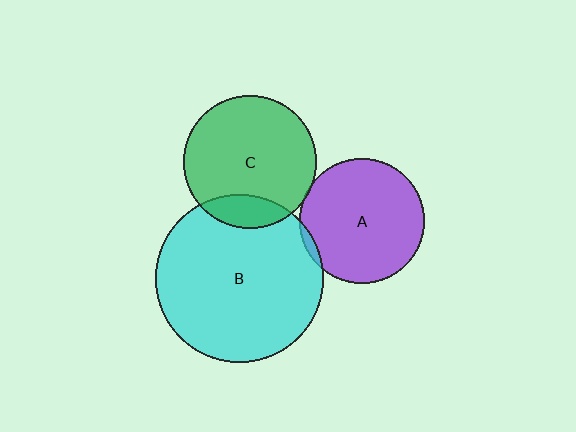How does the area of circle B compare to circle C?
Approximately 1.6 times.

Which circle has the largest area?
Circle B (cyan).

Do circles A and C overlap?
Yes.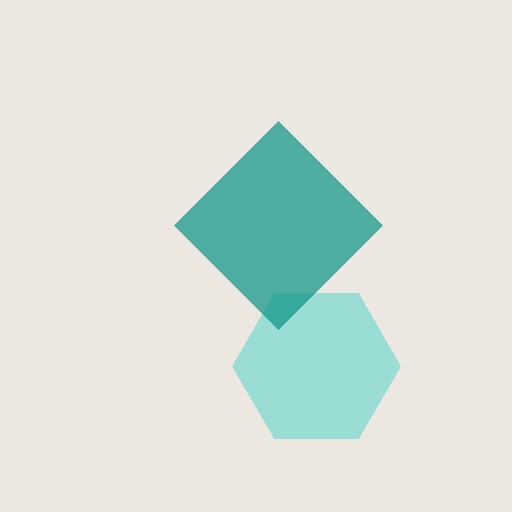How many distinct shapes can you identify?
There are 2 distinct shapes: a cyan hexagon, a teal diamond.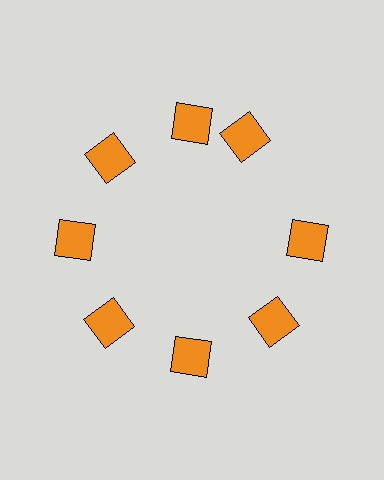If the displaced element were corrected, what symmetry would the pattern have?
It would have 8-fold rotational symmetry — the pattern would map onto itself every 45 degrees.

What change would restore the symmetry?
The symmetry would be restored by rotating it back into even spacing with its neighbors so that all 8 squares sit at equal angles and equal distance from the center.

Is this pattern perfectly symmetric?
No. The 8 orange squares are arranged in a ring, but one element near the 2 o'clock position is rotated out of alignment along the ring, breaking the 8-fold rotational symmetry.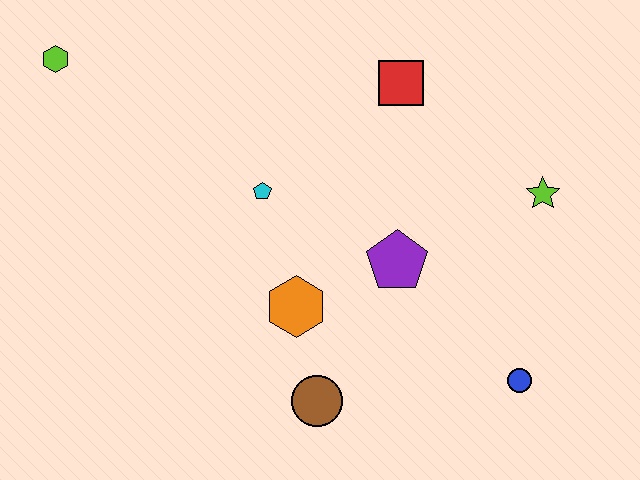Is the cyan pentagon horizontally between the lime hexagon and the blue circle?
Yes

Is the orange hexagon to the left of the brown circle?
Yes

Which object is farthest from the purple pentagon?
The lime hexagon is farthest from the purple pentagon.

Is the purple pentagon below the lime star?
Yes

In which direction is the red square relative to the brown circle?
The red square is above the brown circle.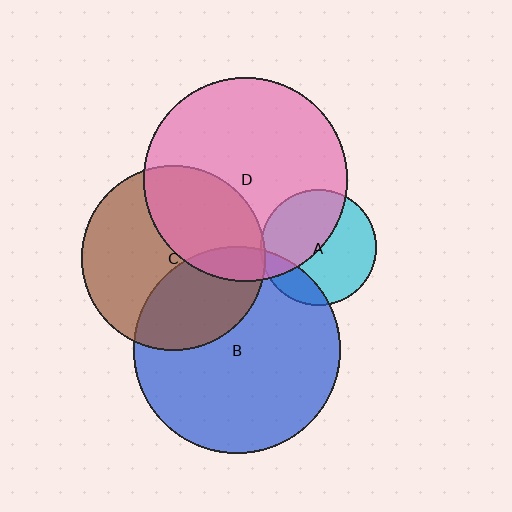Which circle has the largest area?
Circle B (blue).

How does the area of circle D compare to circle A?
Approximately 3.1 times.